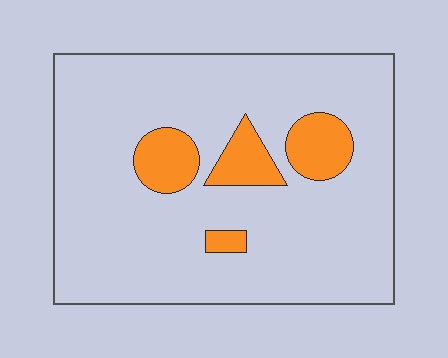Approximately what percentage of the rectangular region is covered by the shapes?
Approximately 15%.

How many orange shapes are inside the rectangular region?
4.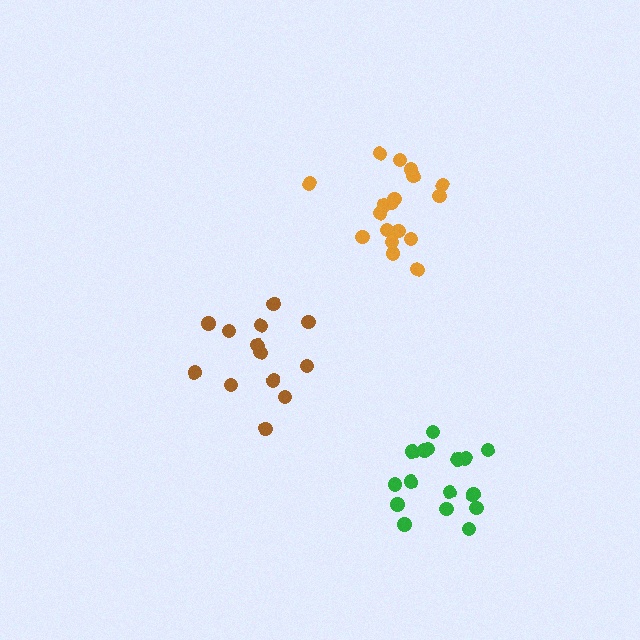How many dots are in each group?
Group 1: 18 dots, Group 2: 13 dots, Group 3: 16 dots (47 total).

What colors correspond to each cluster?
The clusters are colored: orange, brown, green.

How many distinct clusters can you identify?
There are 3 distinct clusters.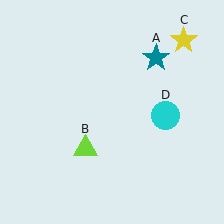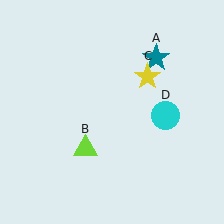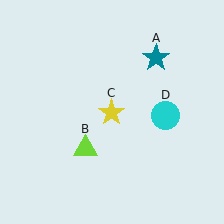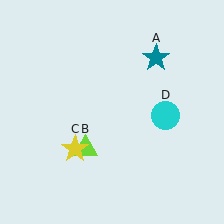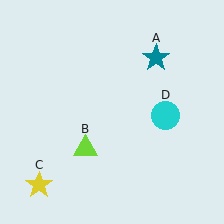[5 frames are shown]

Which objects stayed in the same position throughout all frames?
Teal star (object A) and lime triangle (object B) and cyan circle (object D) remained stationary.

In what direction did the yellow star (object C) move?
The yellow star (object C) moved down and to the left.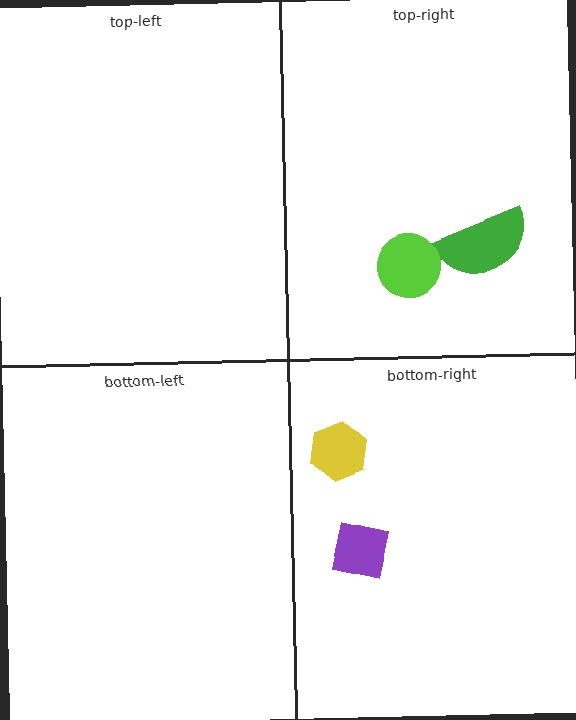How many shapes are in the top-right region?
2.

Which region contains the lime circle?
The top-right region.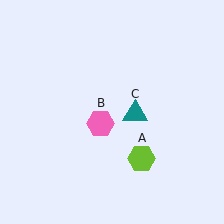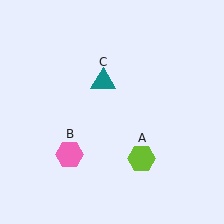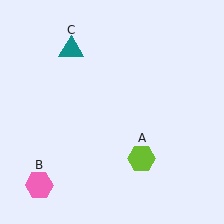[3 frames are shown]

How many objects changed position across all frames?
2 objects changed position: pink hexagon (object B), teal triangle (object C).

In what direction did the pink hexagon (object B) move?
The pink hexagon (object B) moved down and to the left.